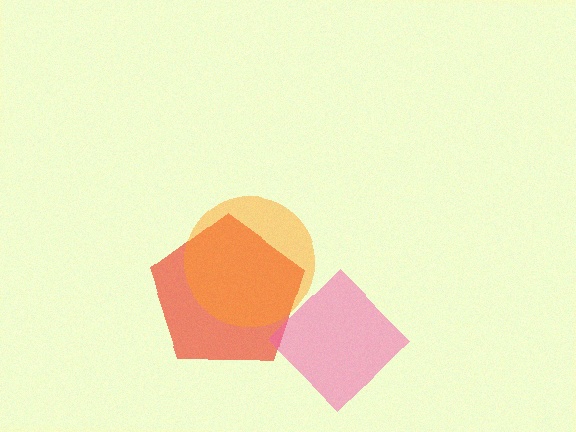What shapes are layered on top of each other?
The layered shapes are: a red pentagon, a pink diamond, an orange circle.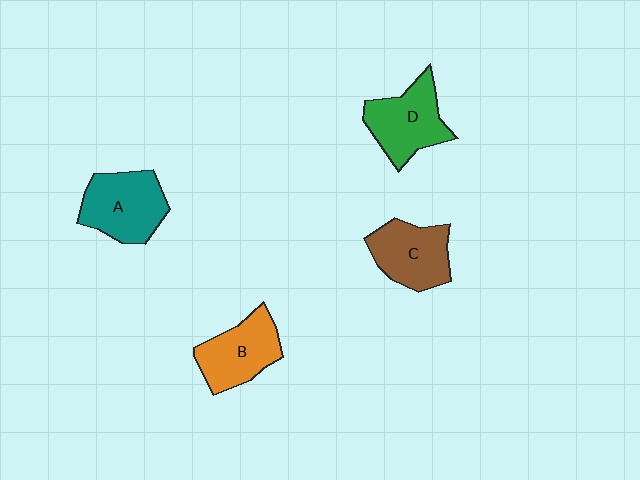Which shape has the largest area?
Shape A (teal).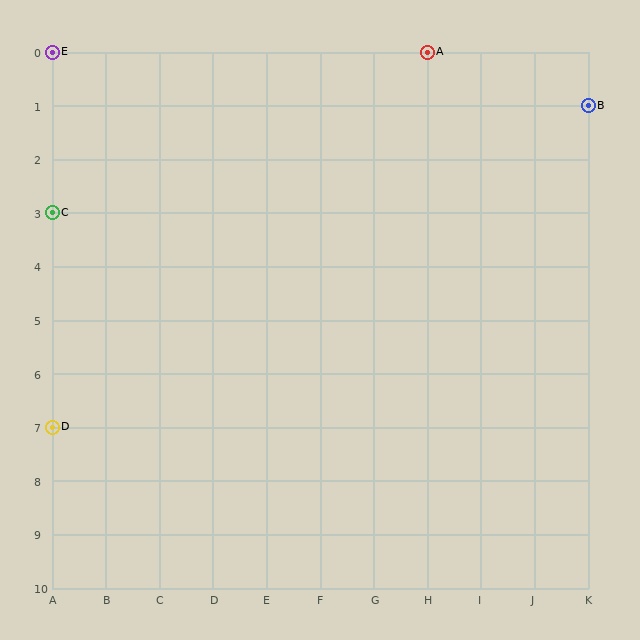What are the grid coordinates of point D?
Point D is at grid coordinates (A, 7).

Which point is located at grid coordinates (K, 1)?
Point B is at (K, 1).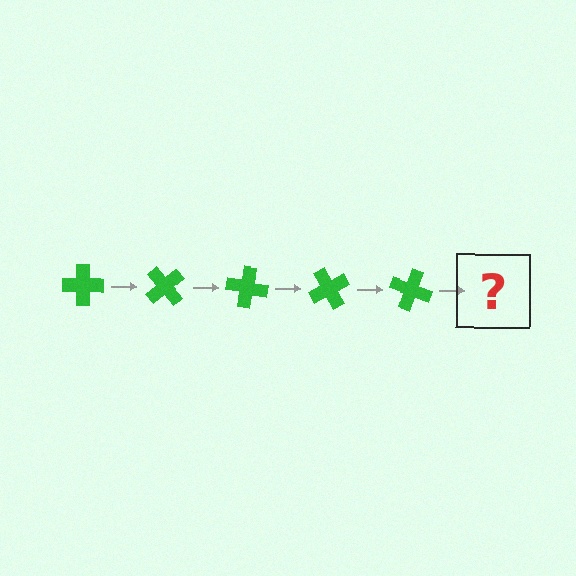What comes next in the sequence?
The next element should be a green cross rotated 250 degrees.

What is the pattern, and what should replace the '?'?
The pattern is that the cross rotates 50 degrees each step. The '?' should be a green cross rotated 250 degrees.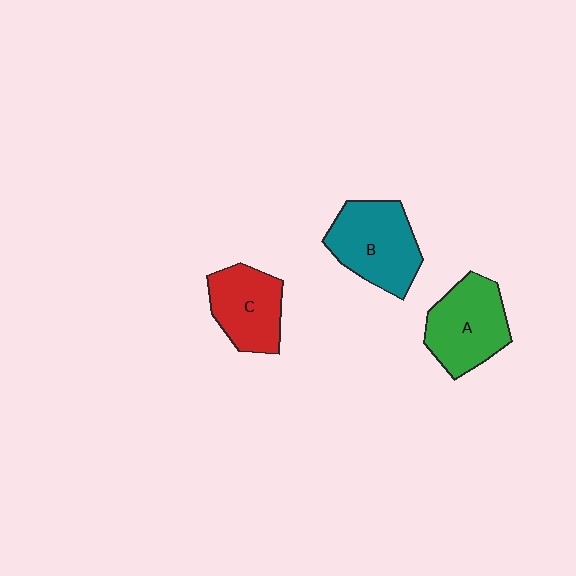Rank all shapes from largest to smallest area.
From largest to smallest: B (teal), A (green), C (red).